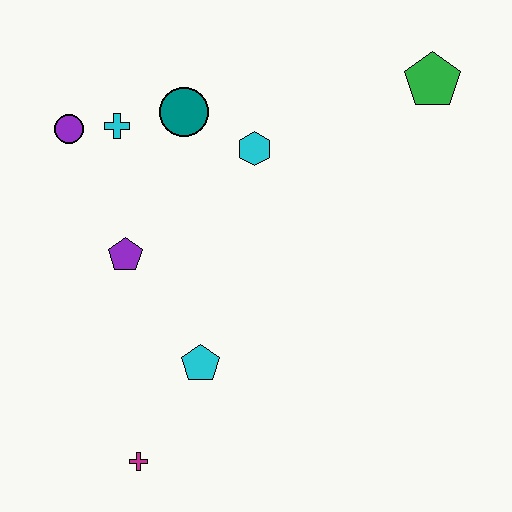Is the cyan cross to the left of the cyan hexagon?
Yes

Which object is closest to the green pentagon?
The cyan hexagon is closest to the green pentagon.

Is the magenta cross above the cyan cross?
No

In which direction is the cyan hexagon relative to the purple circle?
The cyan hexagon is to the right of the purple circle.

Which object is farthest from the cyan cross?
The magenta cross is farthest from the cyan cross.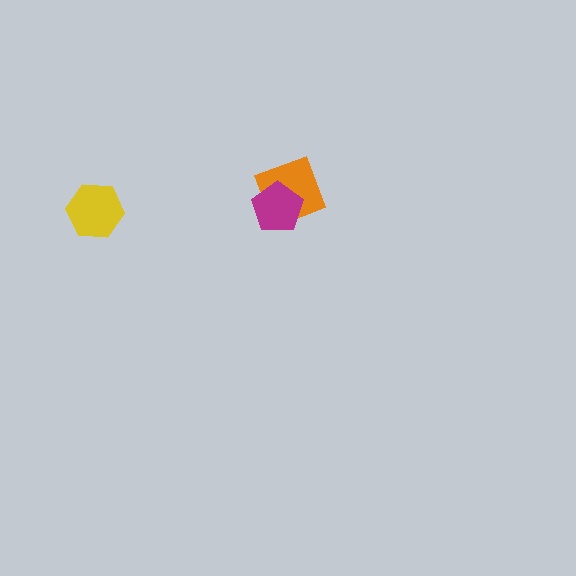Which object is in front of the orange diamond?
The magenta pentagon is in front of the orange diamond.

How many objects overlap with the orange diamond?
1 object overlaps with the orange diamond.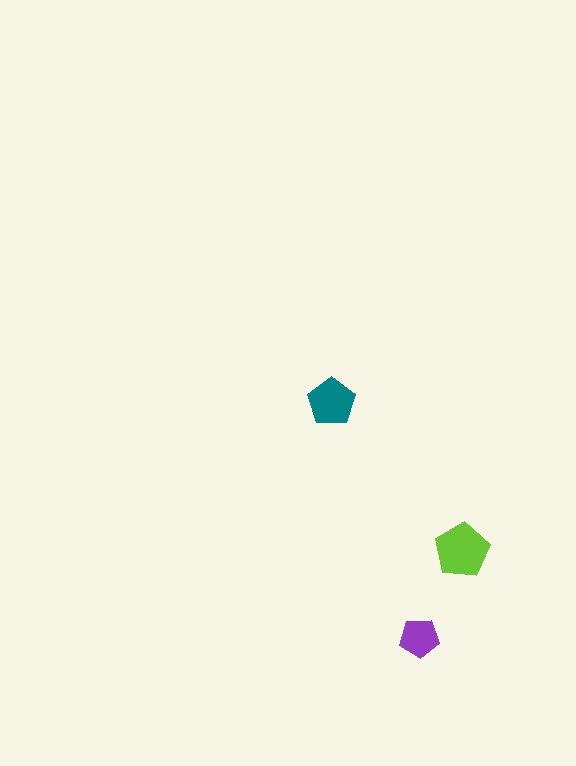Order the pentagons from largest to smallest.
the lime one, the teal one, the purple one.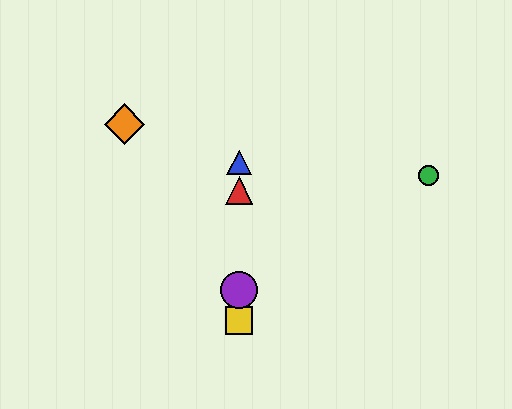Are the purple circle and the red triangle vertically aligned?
Yes, both are at x≈239.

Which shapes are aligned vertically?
The red triangle, the blue triangle, the yellow square, the purple circle are aligned vertically.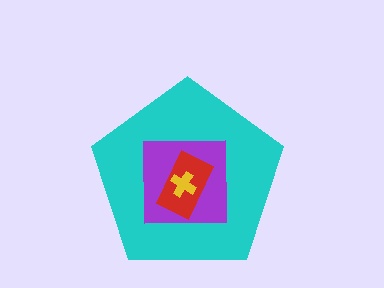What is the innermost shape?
The yellow cross.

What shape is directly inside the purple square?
The red rectangle.